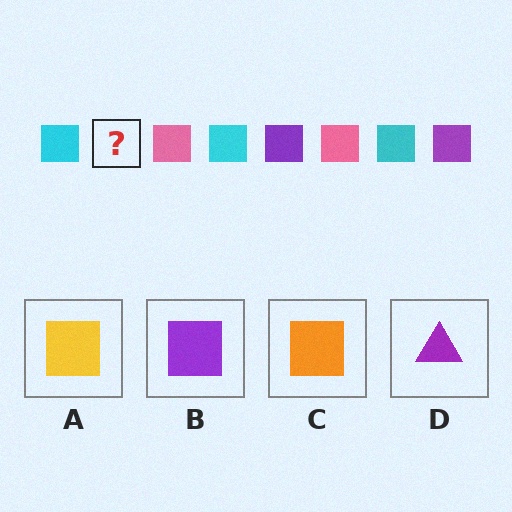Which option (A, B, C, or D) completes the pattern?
B.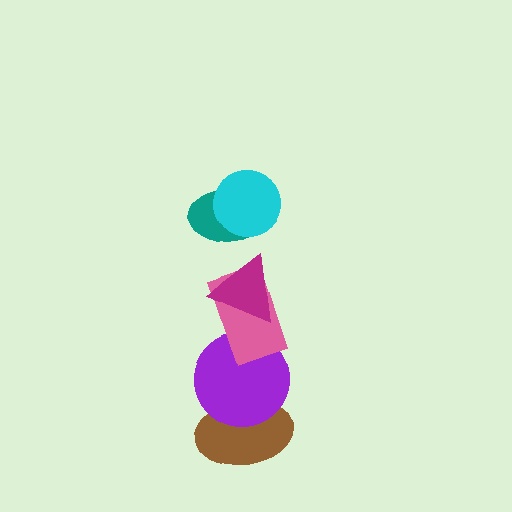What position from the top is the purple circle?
The purple circle is 5th from the top.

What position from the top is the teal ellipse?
The teal ellipse is 2nd from the top.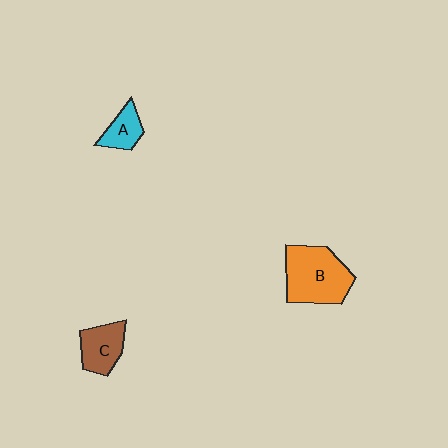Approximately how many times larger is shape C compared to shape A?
Approximately 1.4 times.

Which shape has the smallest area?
Shape A (cyan).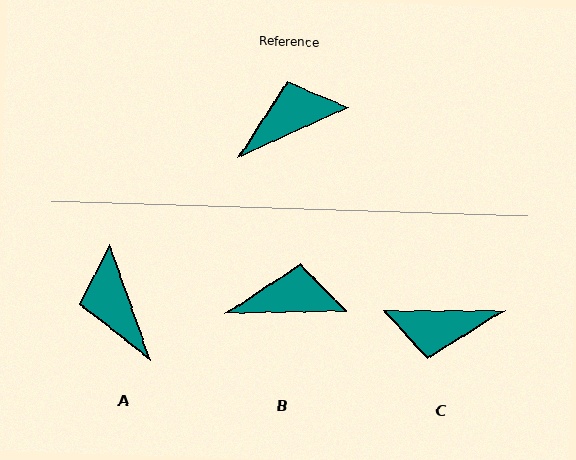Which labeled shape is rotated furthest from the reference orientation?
C, about 155 degrees away.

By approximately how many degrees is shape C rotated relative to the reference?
Approximately 155 degrees counter-clockwise.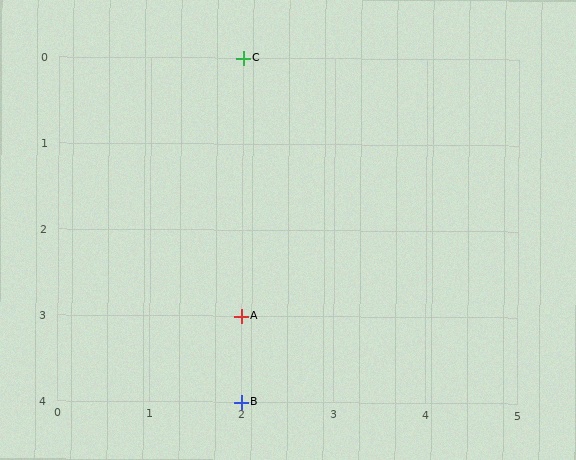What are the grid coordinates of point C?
Point C is at grid coordinates (2, 0).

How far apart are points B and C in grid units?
Points B and C are 4 rows apart.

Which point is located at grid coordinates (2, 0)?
Point C is at (2, 0).